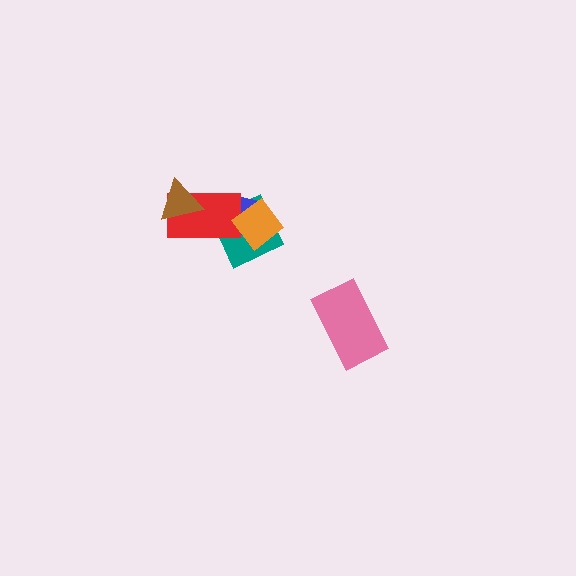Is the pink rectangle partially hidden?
No, no other shape covers it.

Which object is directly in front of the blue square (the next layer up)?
The red rectangle is directly in front of the blue square.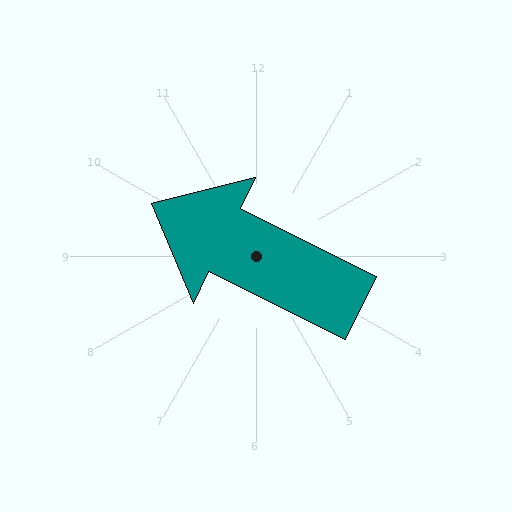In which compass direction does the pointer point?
Northwest.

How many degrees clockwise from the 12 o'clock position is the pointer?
Approximately 297 degrees.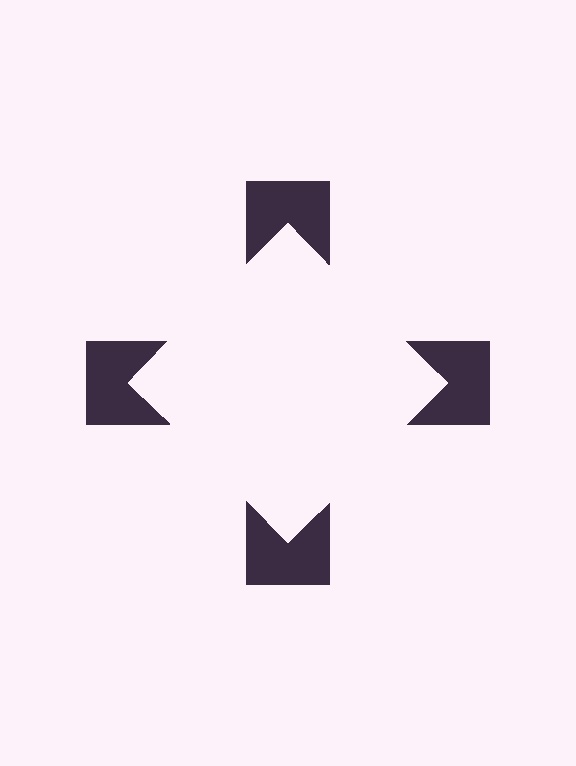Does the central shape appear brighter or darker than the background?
It typically appears slightly brighter than the background, even though no actual brightness change is drawn.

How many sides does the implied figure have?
4 sides.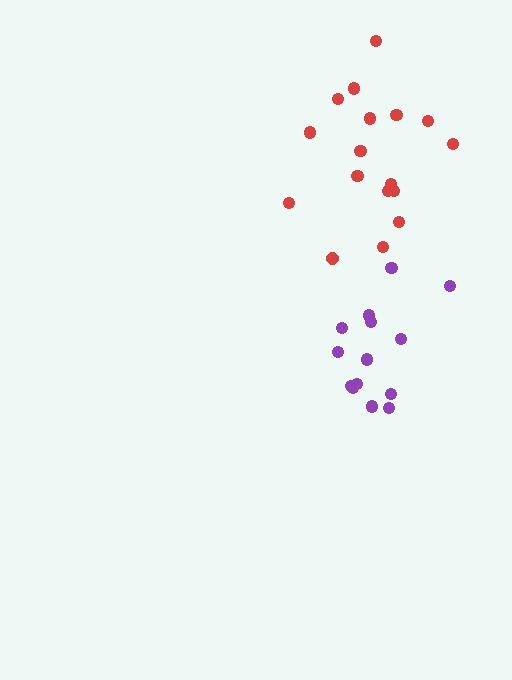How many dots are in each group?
Group 1: 14 dots, Group 2: 17 dots (31 total).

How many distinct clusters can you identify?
There are 2 distinct clusters.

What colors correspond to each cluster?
The clusters are colored: purple, red.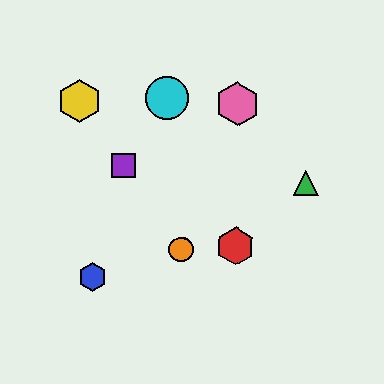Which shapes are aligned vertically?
The red hexagon, the pink hexagon are aligned vertically.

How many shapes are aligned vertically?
2 shapes (the red hexagon, the pink hexagon) are aligned vertically.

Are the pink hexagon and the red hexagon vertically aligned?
Yes, both are at x≈237.